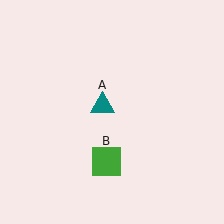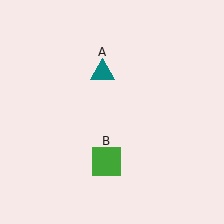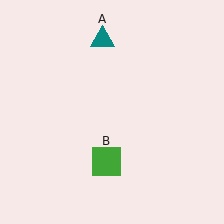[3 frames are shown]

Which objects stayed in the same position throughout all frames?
Green square (object B) remained stationary.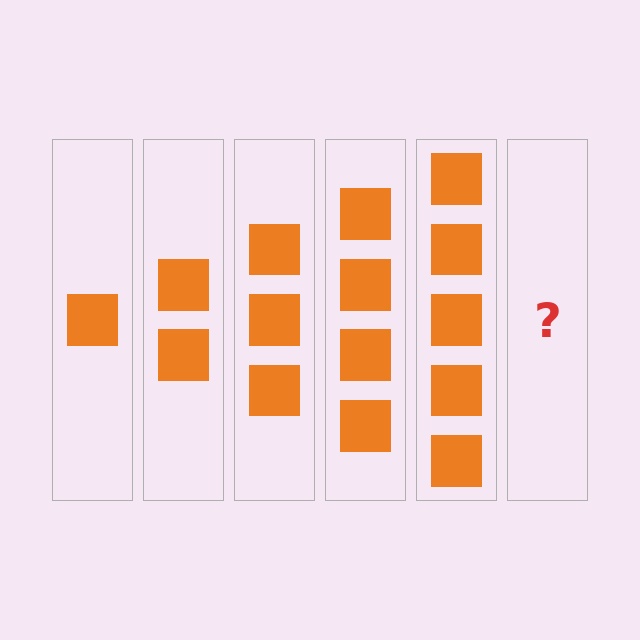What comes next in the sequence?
The next element should be 6 squares.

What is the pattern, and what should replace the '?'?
The pattern is that each step adds one more square. The '?' should be 6 squares.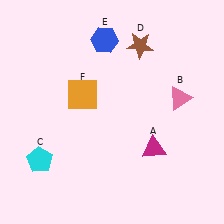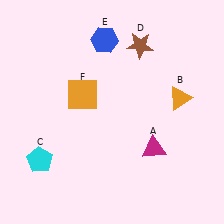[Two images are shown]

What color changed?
The triangle (B) changed from pink in Image 1 to orange in Image 2.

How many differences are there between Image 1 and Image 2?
There is 1 difference between the two images.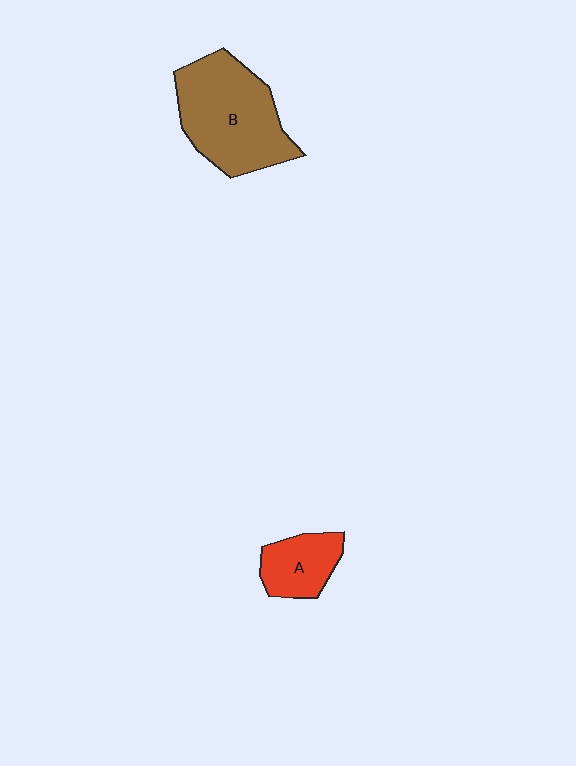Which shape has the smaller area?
Shape A (red).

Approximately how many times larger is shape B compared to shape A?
Approximately 2.3 times.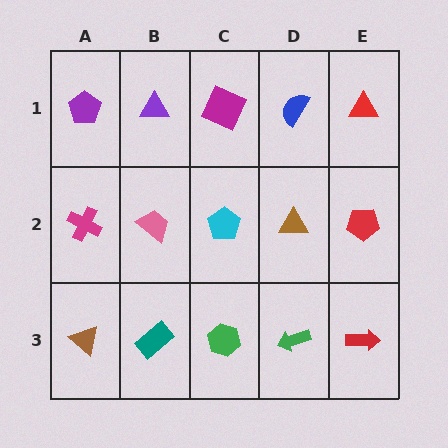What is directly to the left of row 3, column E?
A green arrow.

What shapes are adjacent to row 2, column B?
A purple triangle (row 1, column B), a teal rectangle (row 3, column B), a magenta cross (row 2, column A), a cyan pentagon (row 2, column C).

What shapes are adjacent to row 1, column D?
A brown triangle (row 2, column D), a magenta square (row 1, column C), a red triangle (row 1, column E).